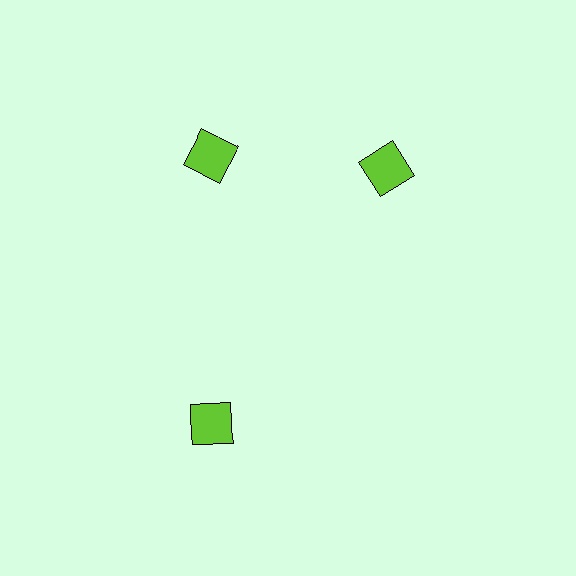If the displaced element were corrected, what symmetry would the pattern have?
It would have 3-fold rotational symmetry — the pattern would map onto itself every 120 degrees.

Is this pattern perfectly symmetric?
No. The 3 lime squares are arranged in a ring, but one element near the 3 o'clock position is rotated out of alignment along the ring, breaking the 3-fold rotational symmetry.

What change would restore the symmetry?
The symmetry would be restored by rotating it back into even spacing with its neighbors so that all 3 squares sit at equal angles and equal distance from the center.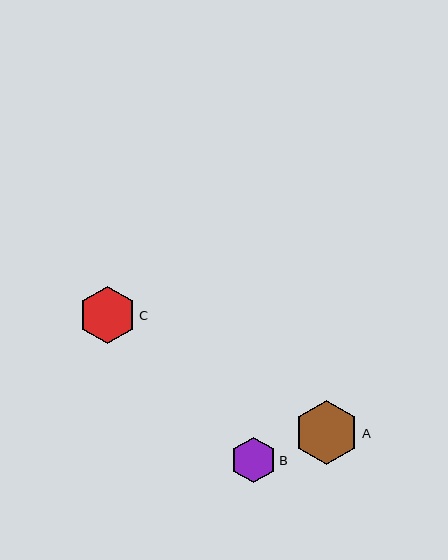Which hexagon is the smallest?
Hexagon B is the smallest with a size of approximately 45 pixels.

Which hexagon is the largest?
Hexagon A is the largest with a size of approximately 65 pixels.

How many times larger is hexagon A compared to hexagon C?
Hexagon A is approximately 1.1 times the size of hexagon C.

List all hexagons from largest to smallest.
From largest to smallest: A, C, B.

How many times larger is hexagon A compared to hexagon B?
Hexagon A is approximately 1.4 times the size of hexagon B.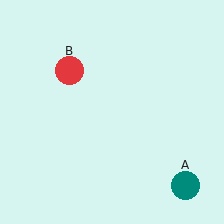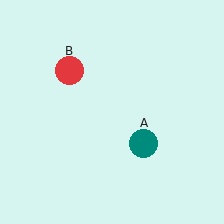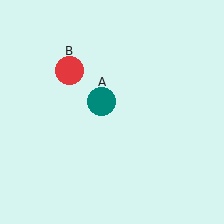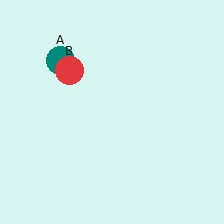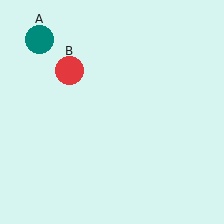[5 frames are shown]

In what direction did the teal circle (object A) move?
The teal circle (object A) moved up and to the left.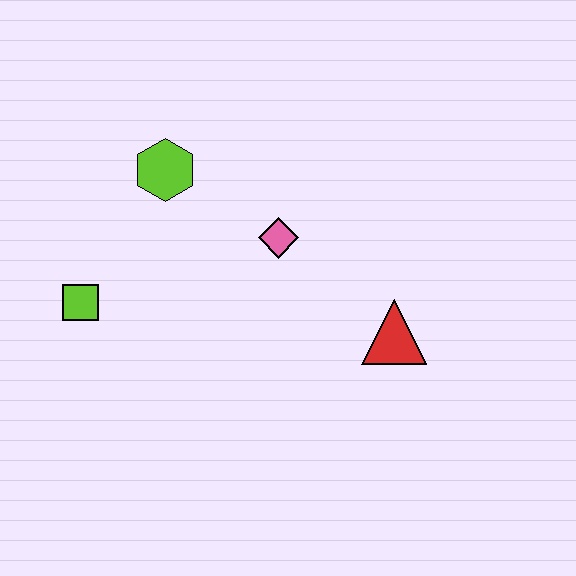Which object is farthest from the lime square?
The red triangle is farthest from the lime square.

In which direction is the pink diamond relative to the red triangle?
The pink diamond is to the left of the red triangle.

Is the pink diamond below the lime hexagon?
Yes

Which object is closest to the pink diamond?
The lime hexagon is closest to the pink diamond.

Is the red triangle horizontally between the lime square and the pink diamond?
No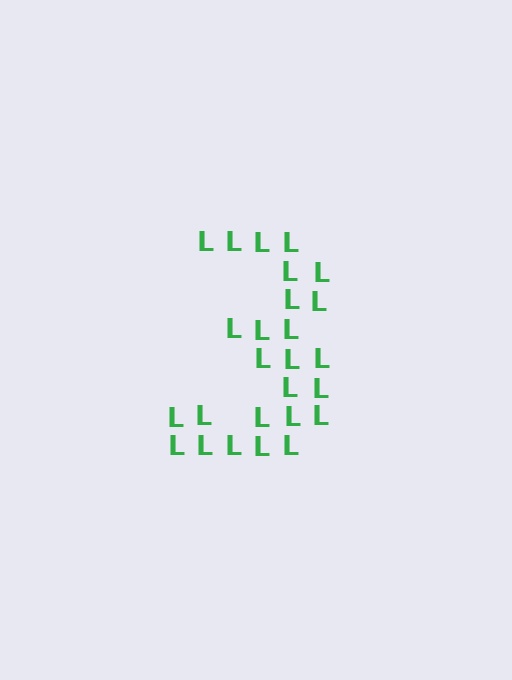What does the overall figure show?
The overall figure shows the digit 3.